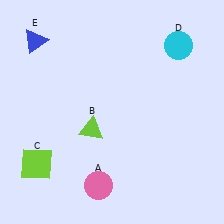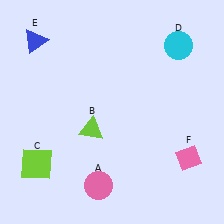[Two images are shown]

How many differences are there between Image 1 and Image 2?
There is 1 difference between the two images.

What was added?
A pink diamond (F) was added in Image 2.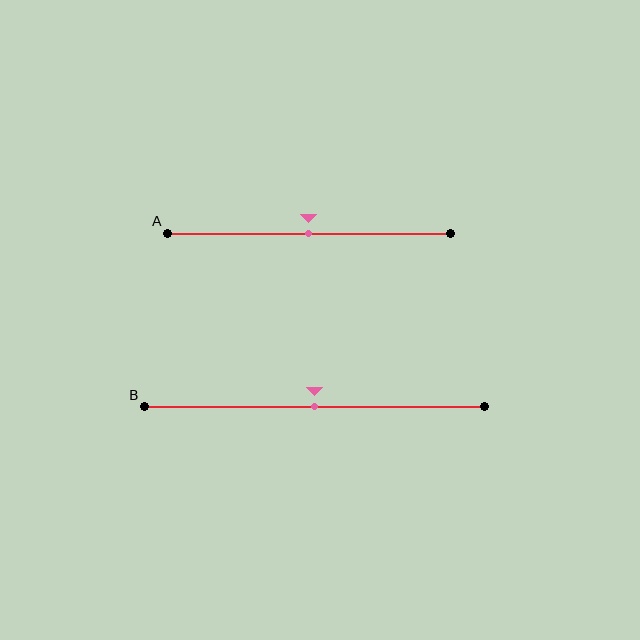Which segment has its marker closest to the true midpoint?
Segment A has its marker closest to the true midpoint.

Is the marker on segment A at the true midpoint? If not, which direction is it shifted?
Yes, the marker on segment A is at the true midpoint.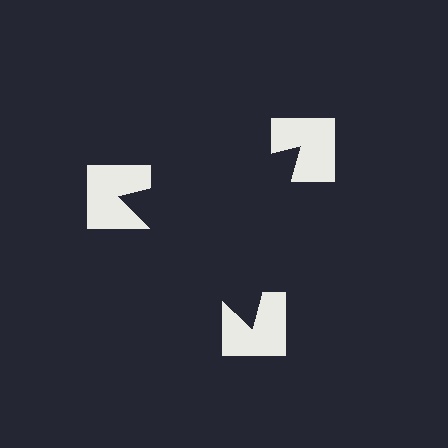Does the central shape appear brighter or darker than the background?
It typically appears slightly darker than the background, even though no actual brightness change is drawn.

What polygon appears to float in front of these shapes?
An illusory triangle — its edges are inferred from the aligned wedge cuts in the notched squares, not physically drawn.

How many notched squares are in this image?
There are 3 — one at each vertex of the illusory triangle.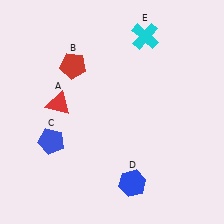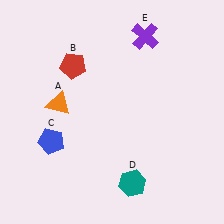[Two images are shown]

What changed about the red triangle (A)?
In Image 1, A is red. In Image 2, it changed to orange.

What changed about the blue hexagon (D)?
In Image 1, D is blue. In Image 2, it changed to teal.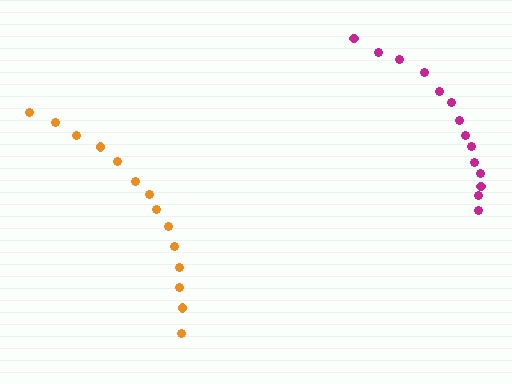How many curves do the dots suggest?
There are 2 distinct paths.